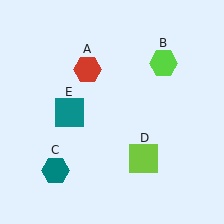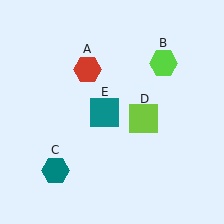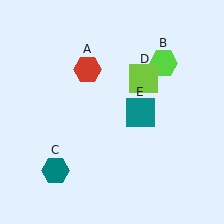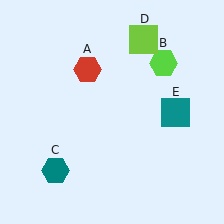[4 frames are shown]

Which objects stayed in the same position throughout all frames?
Red hexagon (object A) and lime hexagon (object B) and teal hexagon (object C) remained stationary.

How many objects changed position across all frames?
2 objects changed position: lime square (object D), teal square (object E).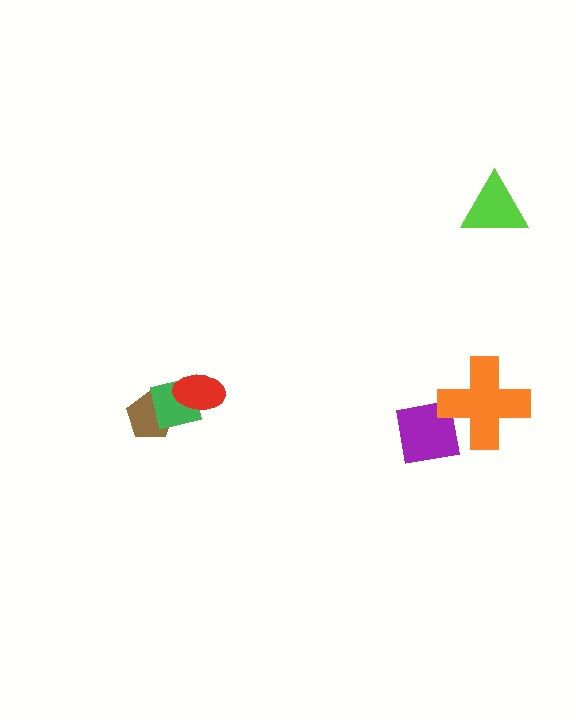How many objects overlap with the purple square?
1 object overlaps with the purple square.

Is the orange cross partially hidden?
No, no other shape covers it.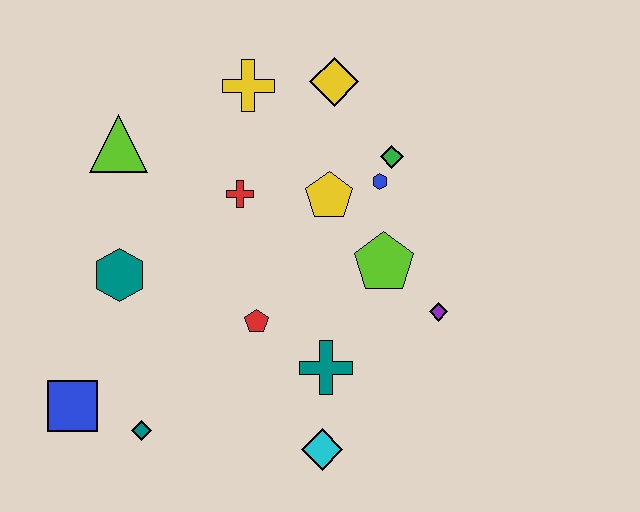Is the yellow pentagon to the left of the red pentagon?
No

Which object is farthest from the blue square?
The yellow diamond is farthest from the blue square.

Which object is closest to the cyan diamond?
The teal cross is closest to the cyan diamond.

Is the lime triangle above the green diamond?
Yes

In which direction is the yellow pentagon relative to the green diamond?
The yellow pentagon is to the left of the green diamond.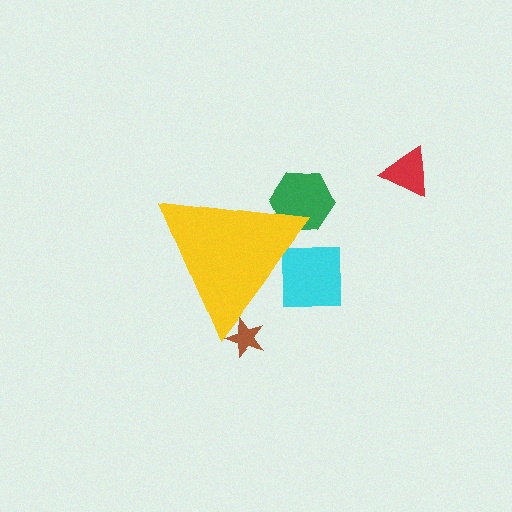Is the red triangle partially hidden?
No, the red triangle is fully visible.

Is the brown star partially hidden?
Yes, the brown star is partially hidden behind the yellow triangle.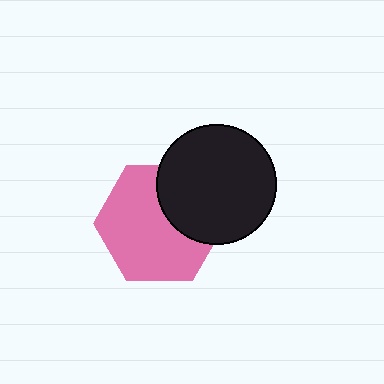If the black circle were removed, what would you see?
You would see the complete pink hexagon.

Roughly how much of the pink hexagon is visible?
Most of it is visible (roughly 68%).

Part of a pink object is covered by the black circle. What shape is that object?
It is a hexagon.